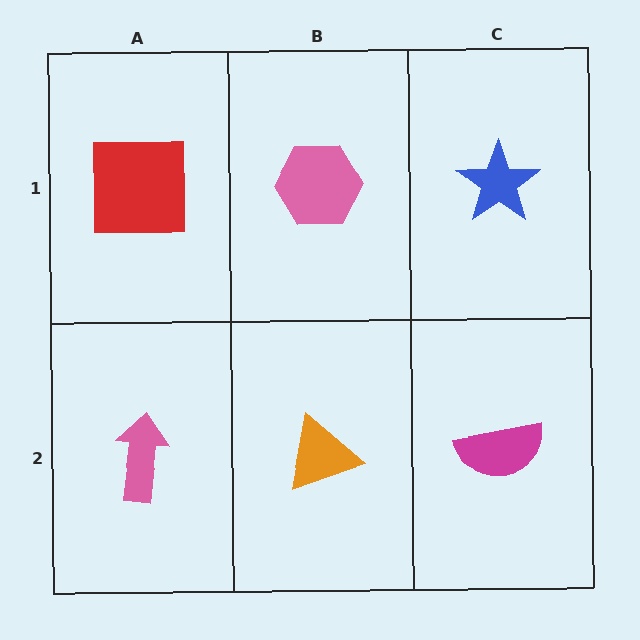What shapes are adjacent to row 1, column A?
A pink arrow (row 2, column A), a pink hexagon (row 1, column B).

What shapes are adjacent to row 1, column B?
An orange triangle (row 2, column B), a red square (row 1, column A), a blue star (row 1, column C).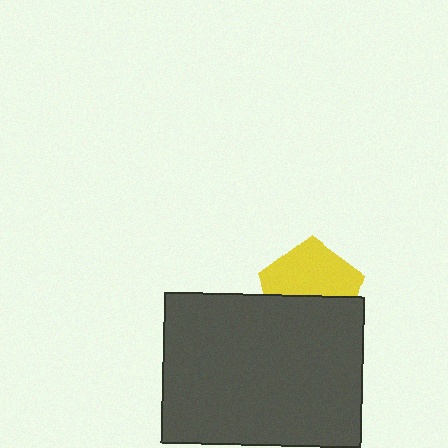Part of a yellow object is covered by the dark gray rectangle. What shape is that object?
It is a pentagon.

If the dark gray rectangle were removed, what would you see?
You would see the complete yellow pentagon.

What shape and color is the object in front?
The object in front is a dark gray rectangle.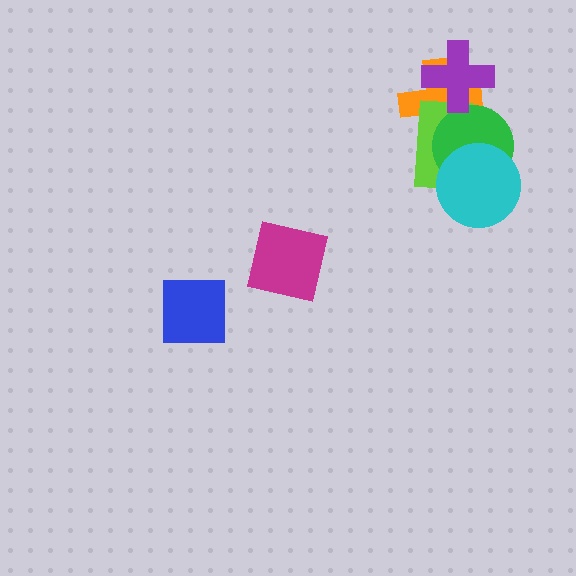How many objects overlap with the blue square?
0 objects overlap with the blue square.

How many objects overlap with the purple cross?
2 objects overlap with the purple cross.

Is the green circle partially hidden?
Yes, it is partially covered by another shape.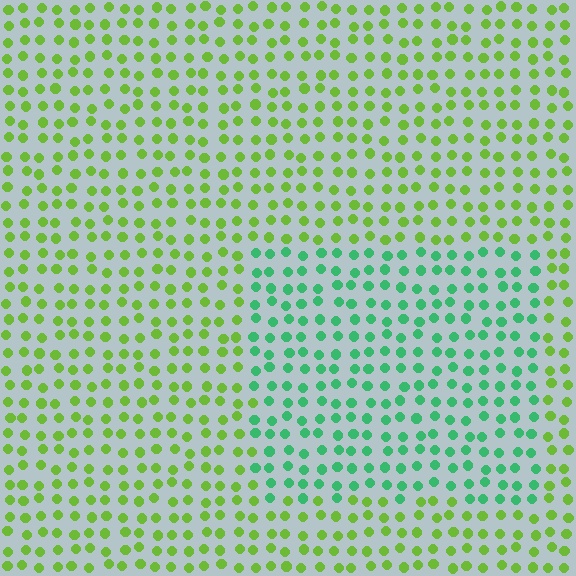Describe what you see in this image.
The image is filled with small lime elements in a uniform arrangement. A rectangle-shaped region is visible where the elements are tinted to a slightly different hue, forming a subtle color boundary.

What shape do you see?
I see a rectangle.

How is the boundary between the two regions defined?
The boundary is defined purely by a slight shift in hue (about 50 degrees). Spacing, size, and orientation are identical on both sides.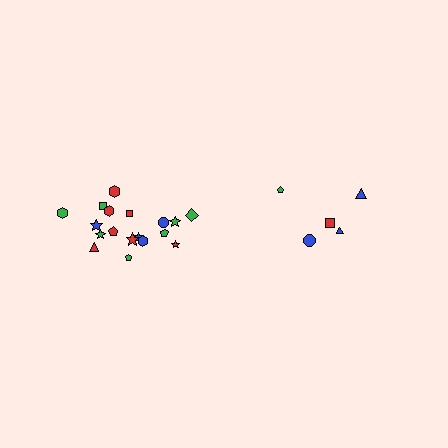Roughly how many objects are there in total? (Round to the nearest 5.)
Roughly 25 objects in total.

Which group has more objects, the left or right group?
The left group.